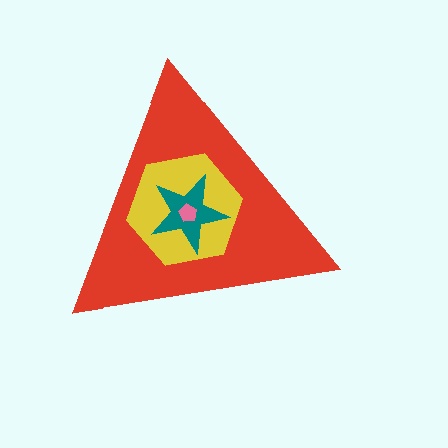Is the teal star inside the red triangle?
Yes.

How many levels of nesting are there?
4.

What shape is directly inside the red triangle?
The yellow hexagon.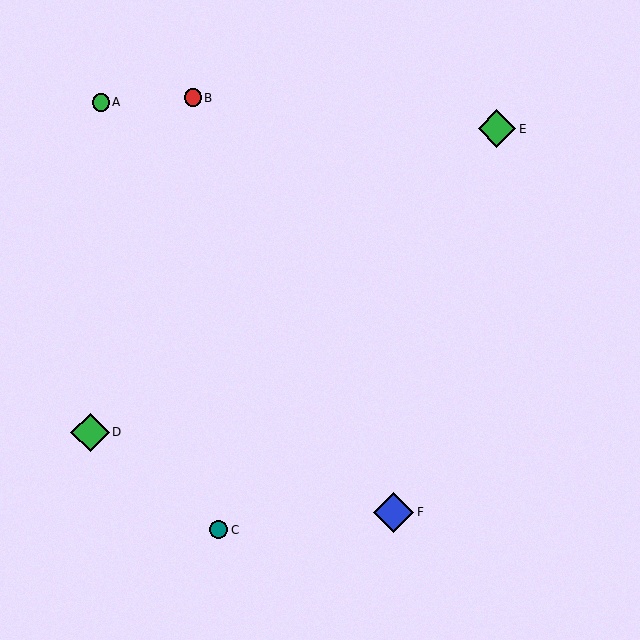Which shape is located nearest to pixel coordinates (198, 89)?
The red circle (labeled B) at (193, 98) is nearest to that location.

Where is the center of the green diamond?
The center of the green diamond is at (497, 129).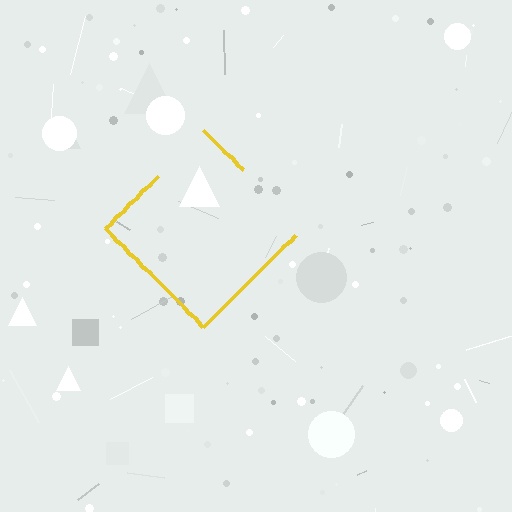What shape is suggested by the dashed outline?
The dashed outline suggests a diamond.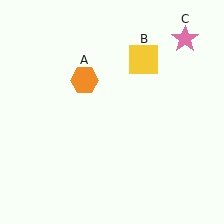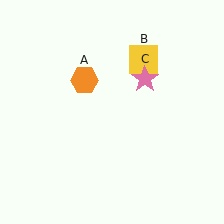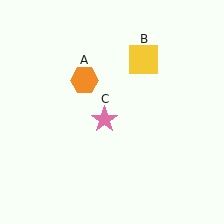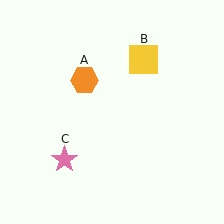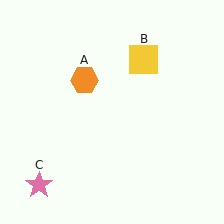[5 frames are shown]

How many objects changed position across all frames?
1 object changed position: pink star (object C).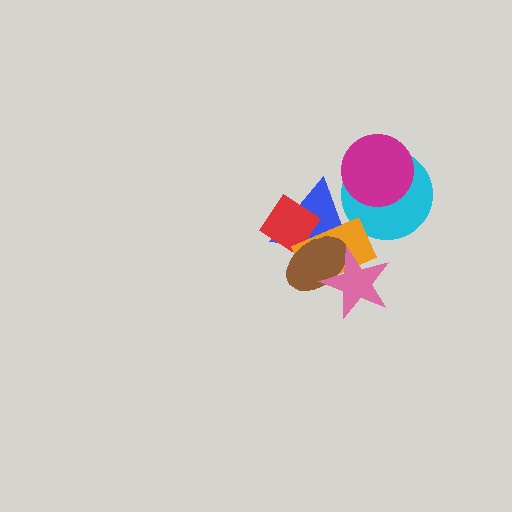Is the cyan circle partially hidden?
Yes, it is partially covered by another shape.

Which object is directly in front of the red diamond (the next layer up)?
The orange rectangle is directly in front of the red diamond.